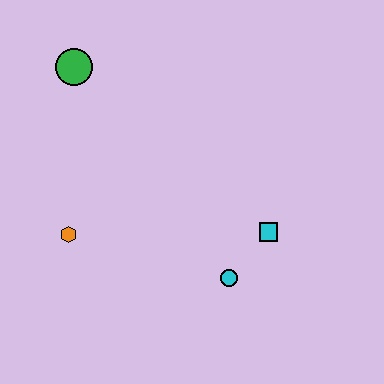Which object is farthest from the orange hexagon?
The cyan square is farthest from the orange hexagon.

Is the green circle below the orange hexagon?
No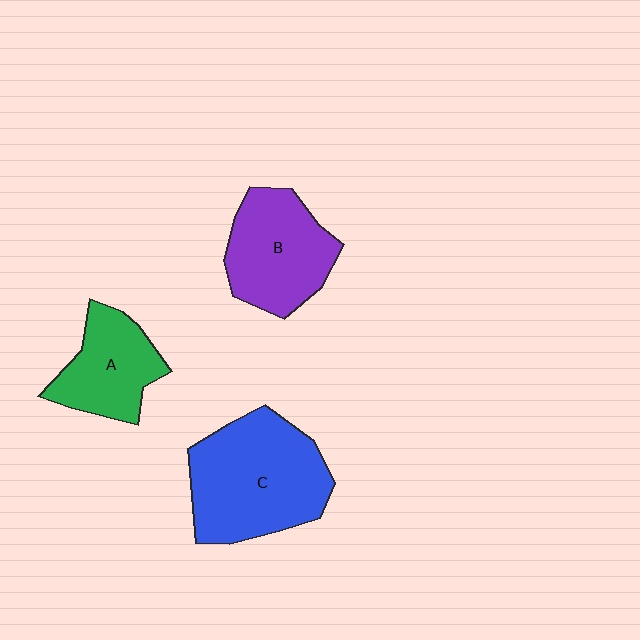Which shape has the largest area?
Shape C (blue).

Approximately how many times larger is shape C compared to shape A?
Approximately 1.7 times.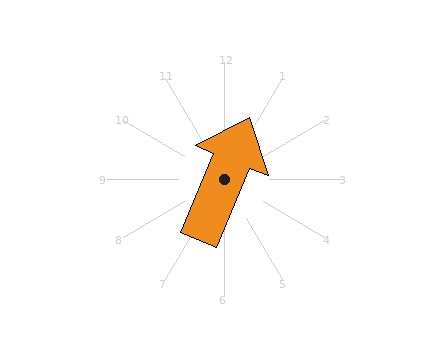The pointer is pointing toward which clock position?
Roughly 1 o'clock.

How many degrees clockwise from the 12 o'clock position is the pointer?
Approximately 23 degrees.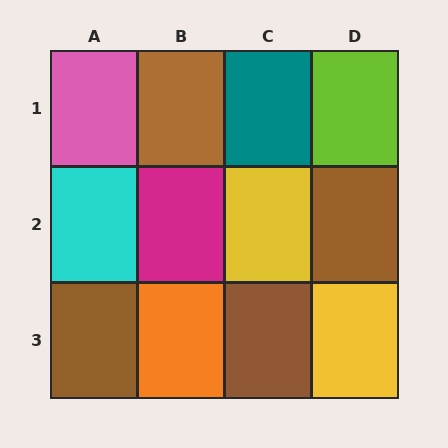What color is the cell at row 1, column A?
Pink.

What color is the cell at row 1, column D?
Lime.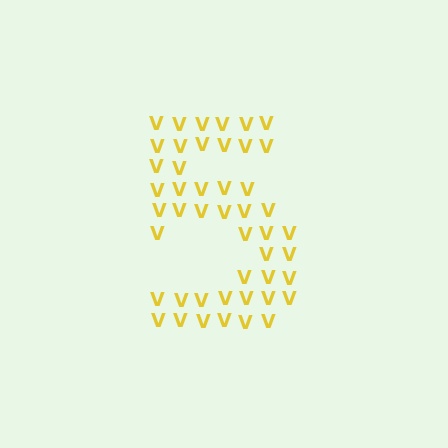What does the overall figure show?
The overall figure shows the digit 5.